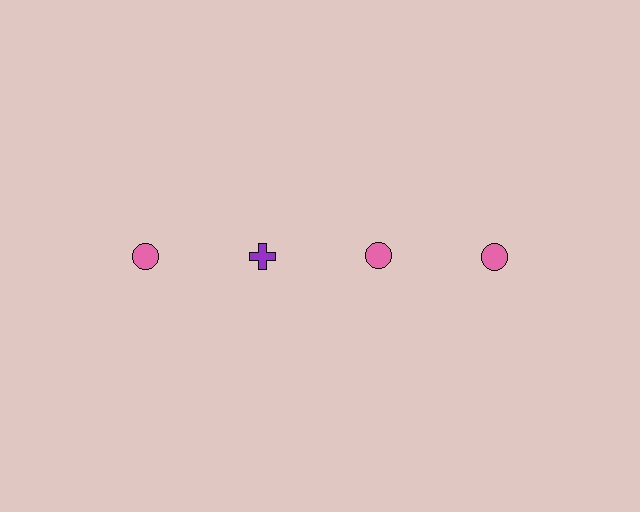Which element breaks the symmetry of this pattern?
The purple cross in the top row, second from left column breaks the symmetry. All other shapes are pink circles.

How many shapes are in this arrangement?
There are 4 shapes arranged in a grid pattern.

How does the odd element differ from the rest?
It differs in both color (purple instead of pink) and shape (cross instead of circle).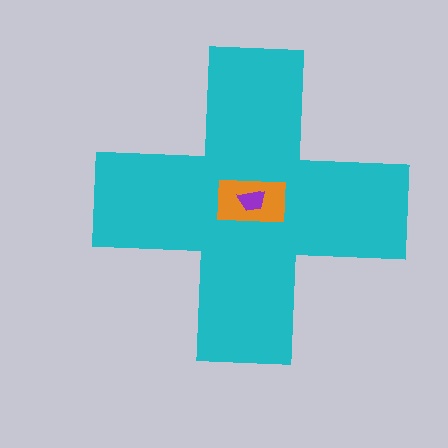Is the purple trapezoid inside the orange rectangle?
Yes.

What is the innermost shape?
The purple trapezoid.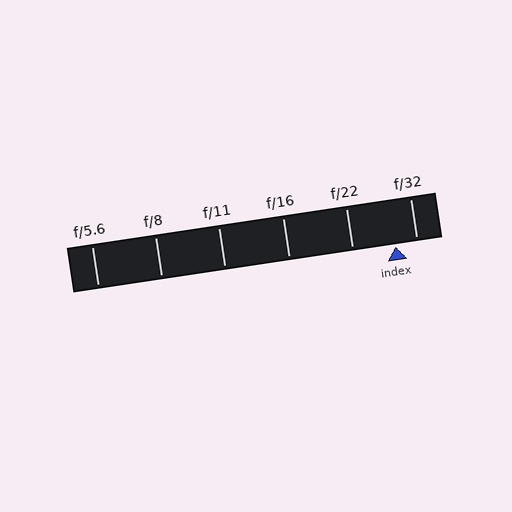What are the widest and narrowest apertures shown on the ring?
The widest aperture shown is f/5.6 and the narrowest is f/32.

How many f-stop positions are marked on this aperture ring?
There are 6 f-stop positions marked.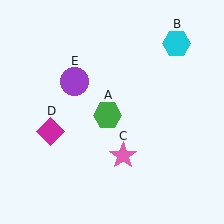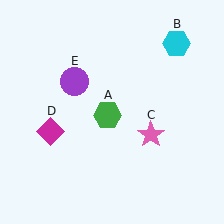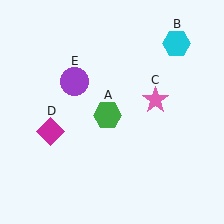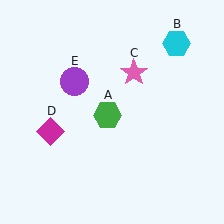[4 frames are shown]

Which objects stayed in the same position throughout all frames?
Green hexagon (object A) and cyan hexagon (object B) and magenta diamond (object D) and purple circle (object E) remained stationary.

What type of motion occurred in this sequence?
The pink star (object C) rotated counterclockwise around the center of the scene.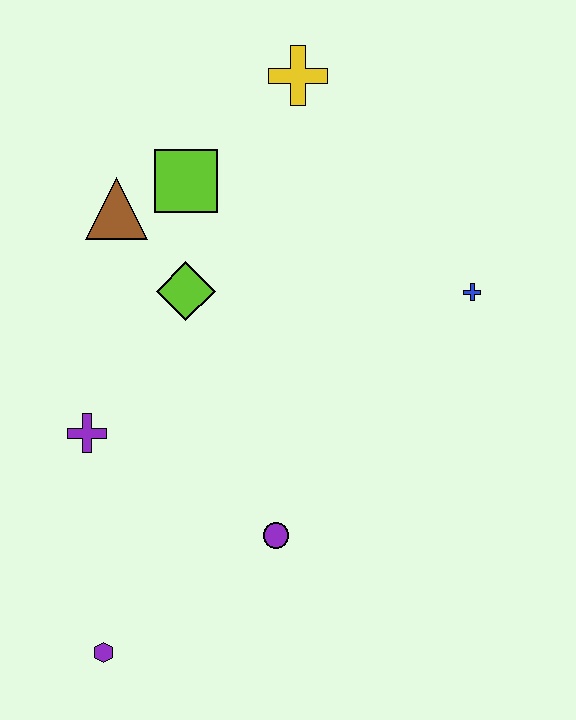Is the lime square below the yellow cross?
Yes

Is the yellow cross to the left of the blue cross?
Yes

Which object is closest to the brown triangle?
The lime square is closest to the brown triangle.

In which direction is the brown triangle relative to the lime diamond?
The brown triangle is above the lime diamond.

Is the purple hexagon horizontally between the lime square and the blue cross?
No